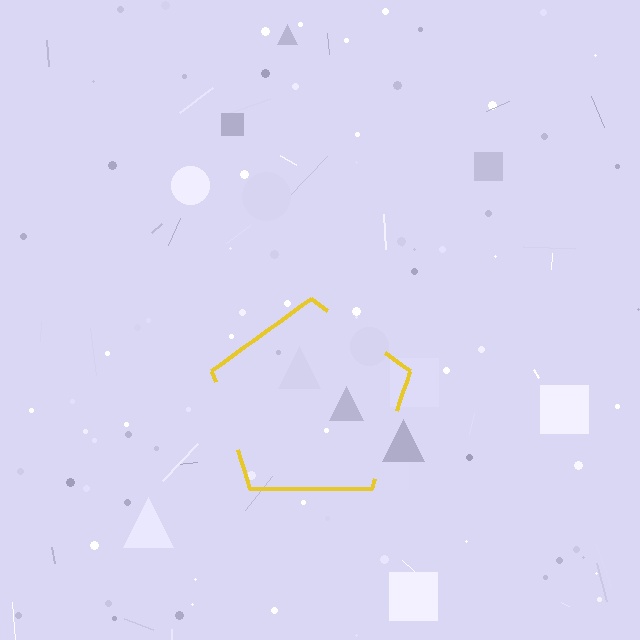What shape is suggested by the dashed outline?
The dashed outline suggests a pentagon.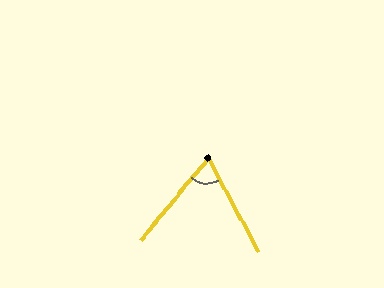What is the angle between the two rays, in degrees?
Approximately 67 degrees.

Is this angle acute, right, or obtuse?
It is acute.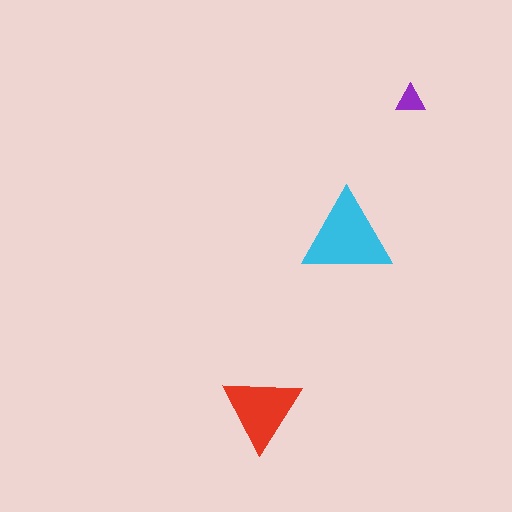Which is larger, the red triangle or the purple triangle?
The red one.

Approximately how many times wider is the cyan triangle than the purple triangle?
About 3 times wider.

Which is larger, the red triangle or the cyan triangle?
The cyan one.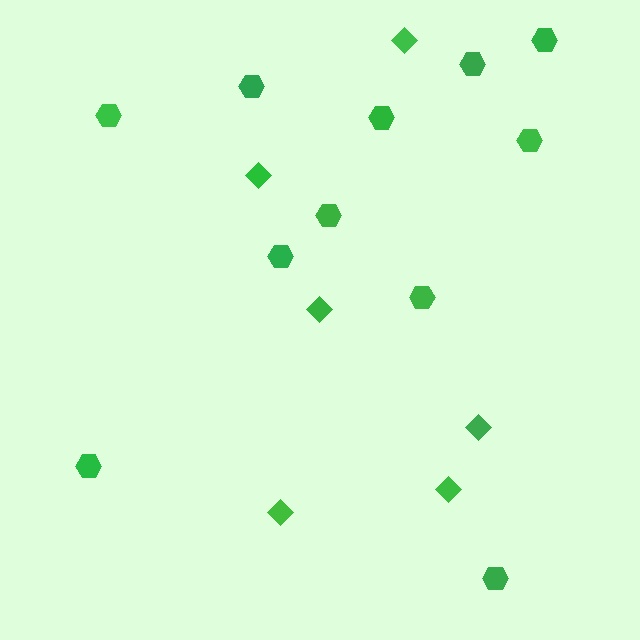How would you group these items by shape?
There are 2 groups: one group of diamonds (6) and one group of hexagons (11).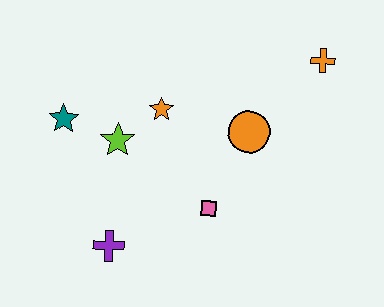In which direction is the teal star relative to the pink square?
The teal star is to the left of the pink square.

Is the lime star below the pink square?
No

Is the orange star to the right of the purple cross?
Yes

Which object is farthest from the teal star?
The orange cross is farthest from the teal star.